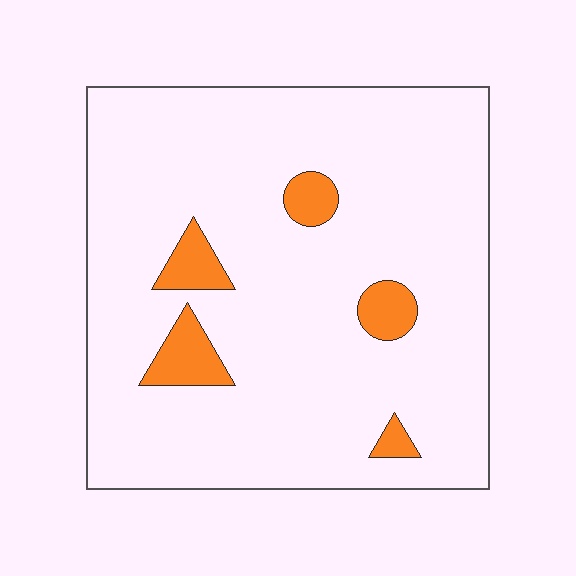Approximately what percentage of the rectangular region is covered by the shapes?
Approximately 10%.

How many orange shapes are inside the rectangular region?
5.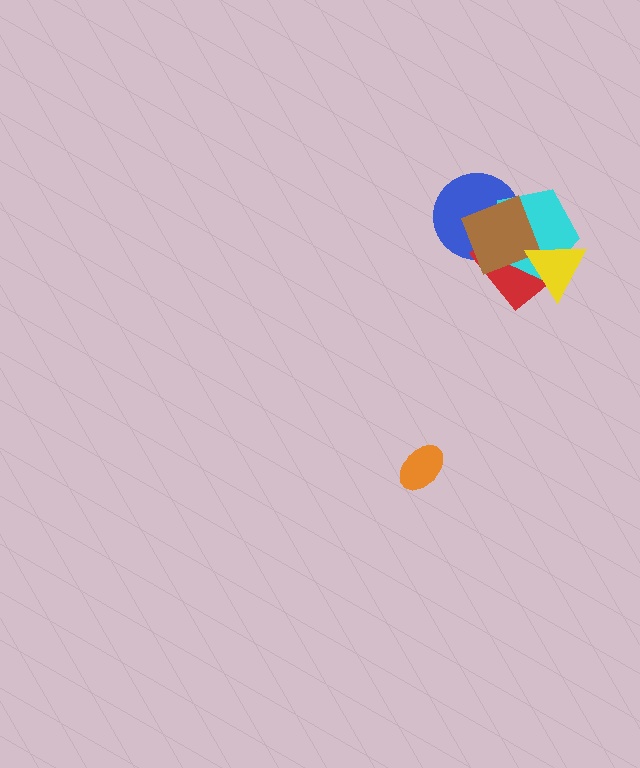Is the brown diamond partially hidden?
Yes, it is partially covered by another shape.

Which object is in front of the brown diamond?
The yellow triangle is in front of the brown diamond.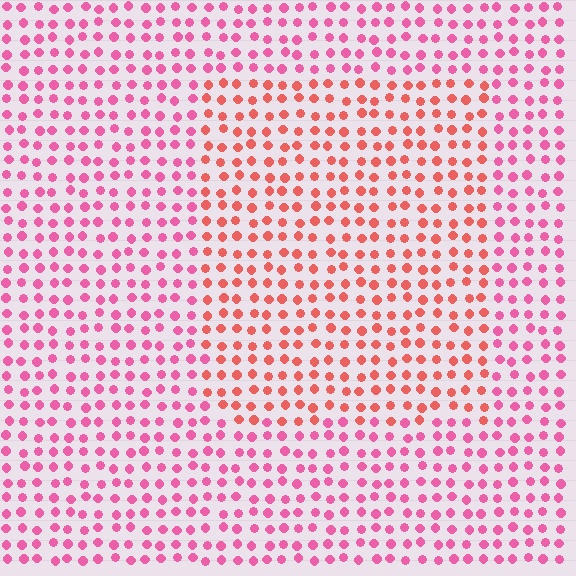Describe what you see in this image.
The image is filled with small pink elements in a uniform arrangement. A rectangle-shaped region is visible where the elements are tinted to a slightly different hue, forming a subtle color boundary.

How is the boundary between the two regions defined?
The boundary is defined purely by a slight shift in hue (about 32 degrees). Spacing, size, and orientation are identical on both sides.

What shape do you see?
I see a rectangle.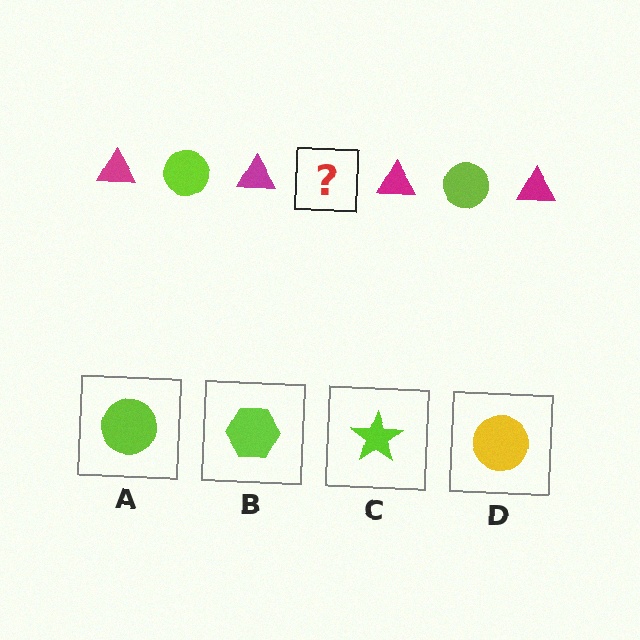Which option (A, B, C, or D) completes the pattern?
A.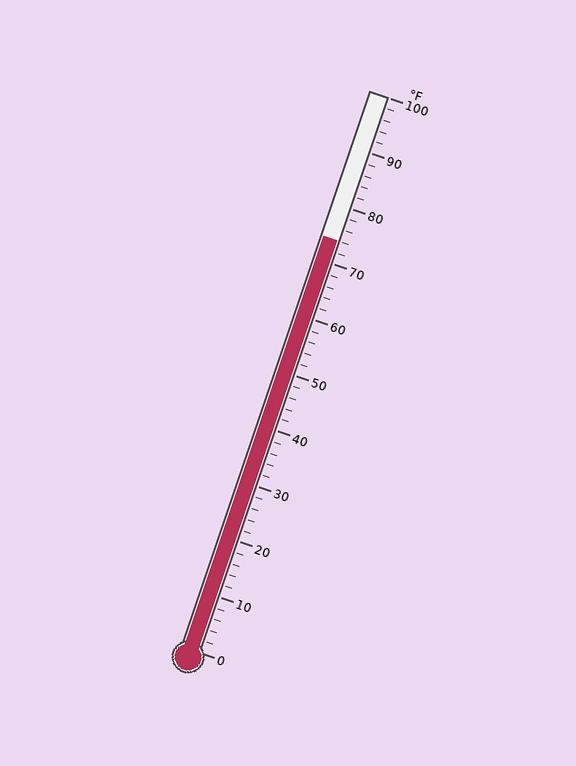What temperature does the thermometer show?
The thermometer shows approximately 74°F.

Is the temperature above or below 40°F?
The temperature is above 40°F.